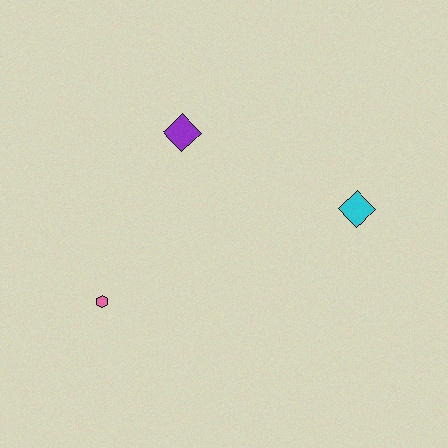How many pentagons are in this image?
There are no pentagons.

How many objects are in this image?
There are 3 objects.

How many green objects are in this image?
There are no green objects.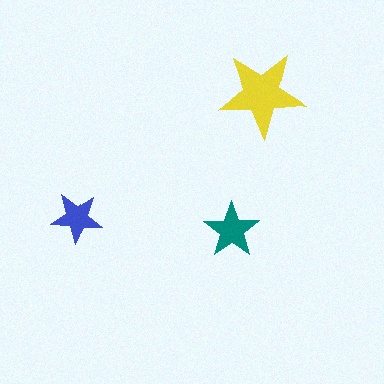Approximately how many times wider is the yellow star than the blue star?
About 1.5 times wider.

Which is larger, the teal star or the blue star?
The teal one.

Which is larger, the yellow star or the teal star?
The yellow one.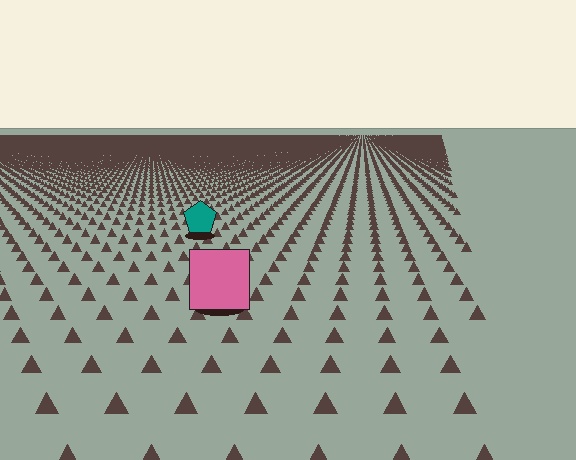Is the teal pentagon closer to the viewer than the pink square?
No. The pink square is closer — you can tell from the texture gradient: the ground texture is coarser near it.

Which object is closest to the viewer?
The pink square is closest. The texture marks near it are larger and more spread out.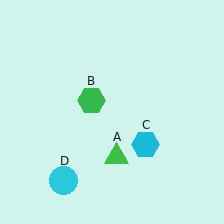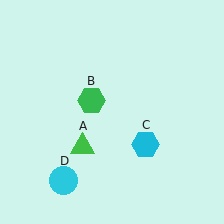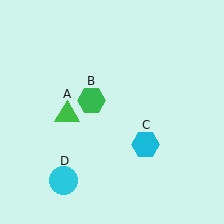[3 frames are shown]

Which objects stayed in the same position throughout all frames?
Green hexagon (object B) and cyan hexagon (object C) and cyan circle (object D) remained stationary.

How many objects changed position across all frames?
1 object changed position: green triangle (object A).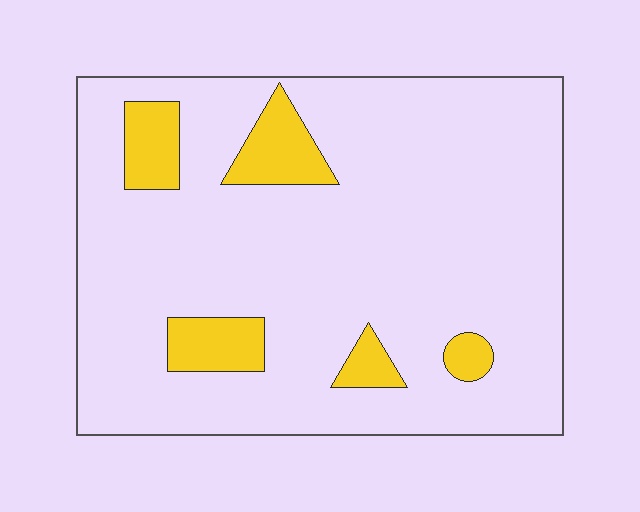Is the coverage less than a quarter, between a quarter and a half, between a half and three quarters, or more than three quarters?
Less than a quarter.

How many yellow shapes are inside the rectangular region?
5.